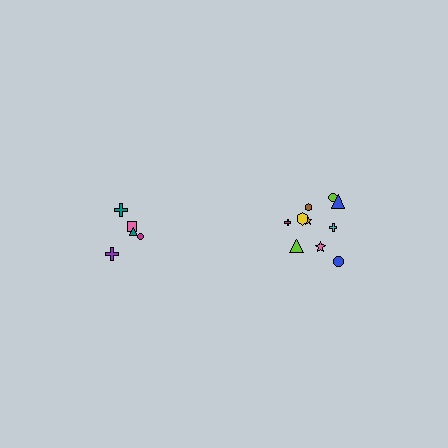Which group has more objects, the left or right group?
The right group.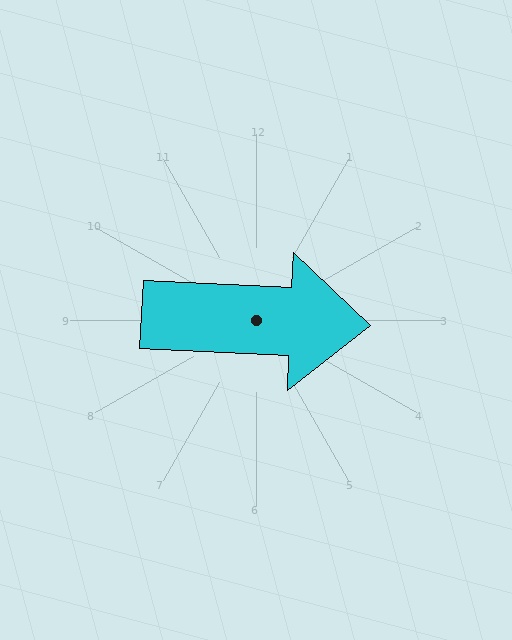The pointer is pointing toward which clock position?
Roughly 3 o'clock.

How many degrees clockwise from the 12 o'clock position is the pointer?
Approximately 93 degrees.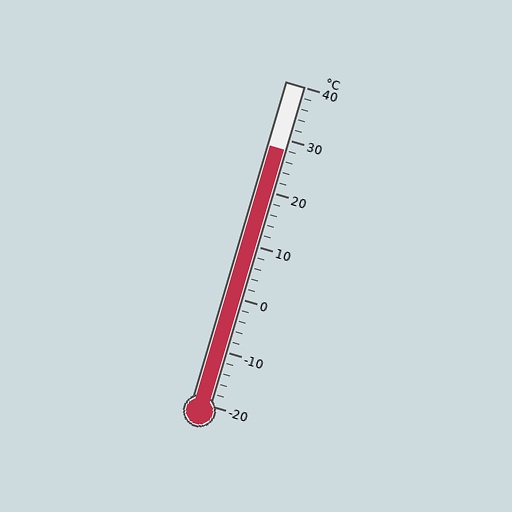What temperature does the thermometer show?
The thermometer shows approximately 28°C.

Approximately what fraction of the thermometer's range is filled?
The thermometer is filled to approximately 80% of its range.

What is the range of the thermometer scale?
The thermometer scale ranges from -20°C to 40°C.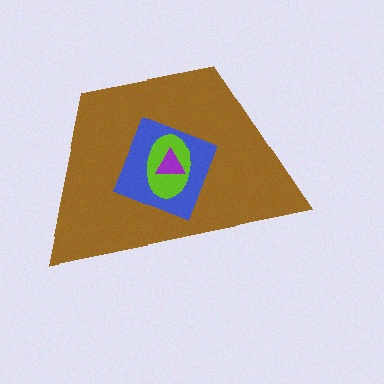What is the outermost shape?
The brown trapezoid.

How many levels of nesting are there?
4.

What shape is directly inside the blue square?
The lime ellipse.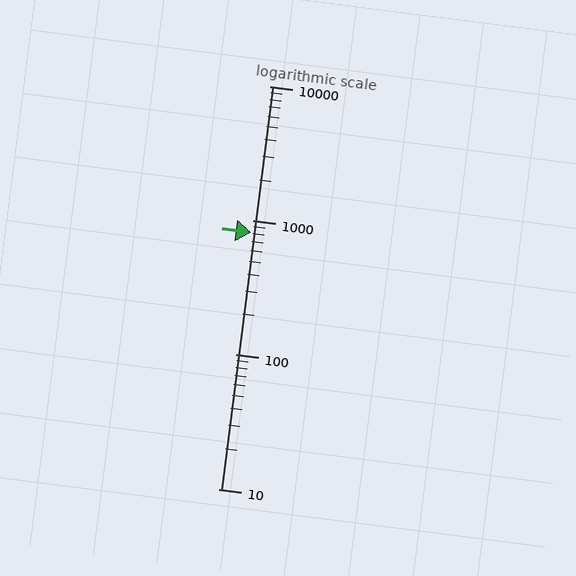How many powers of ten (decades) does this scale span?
The scale spans 3 decades, from 10 to 10000.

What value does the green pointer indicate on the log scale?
The pointer indicates approximately 810.